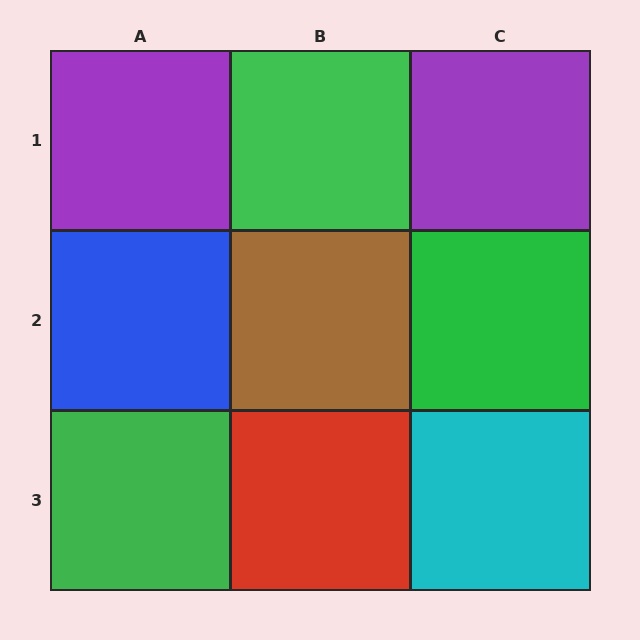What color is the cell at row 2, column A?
Blue.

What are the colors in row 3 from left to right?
Green, red, cyan.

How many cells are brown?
1 cell is brown.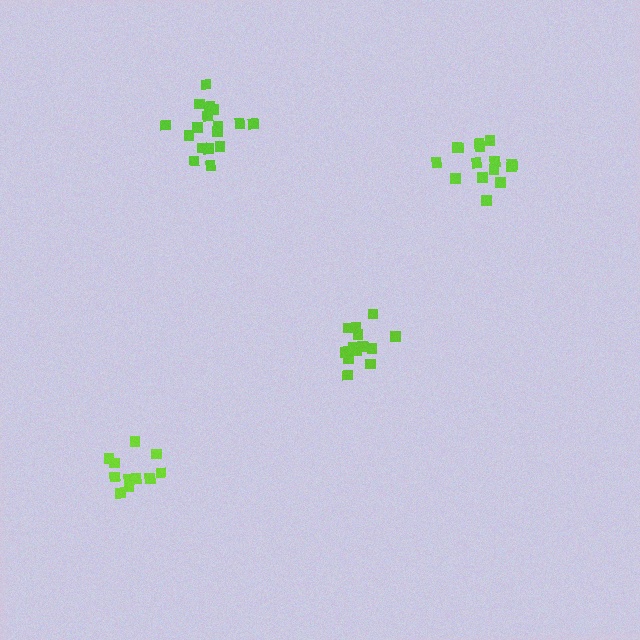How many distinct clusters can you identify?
There are 4 distinct clusters.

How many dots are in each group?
Group 1: 11 dots, Group 2: 15 dots, Group 3: 13 dots, Group 4: 17 dots (56 total).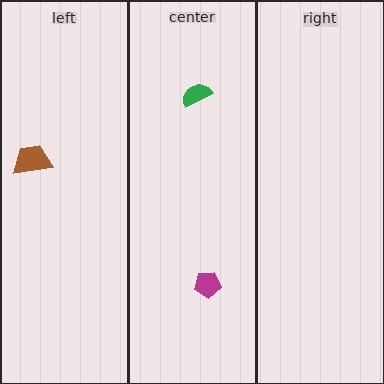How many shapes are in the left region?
1.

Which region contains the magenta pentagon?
The center region.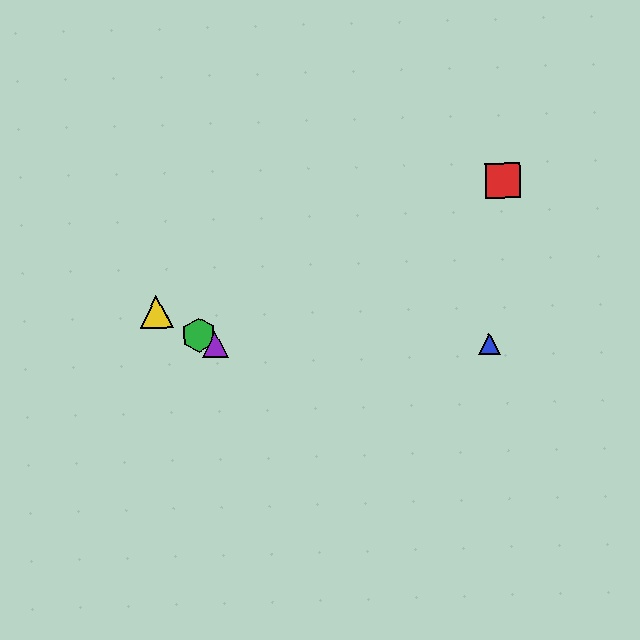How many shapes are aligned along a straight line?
3 shapes (the green hexagon, the yellow triangle, the purple triangle) are aligned along a straight line.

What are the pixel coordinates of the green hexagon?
The green hexagon is at (198, 335).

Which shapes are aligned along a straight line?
The green hexagon, the yellow triangle, the purple triangle are aligned along a straight line.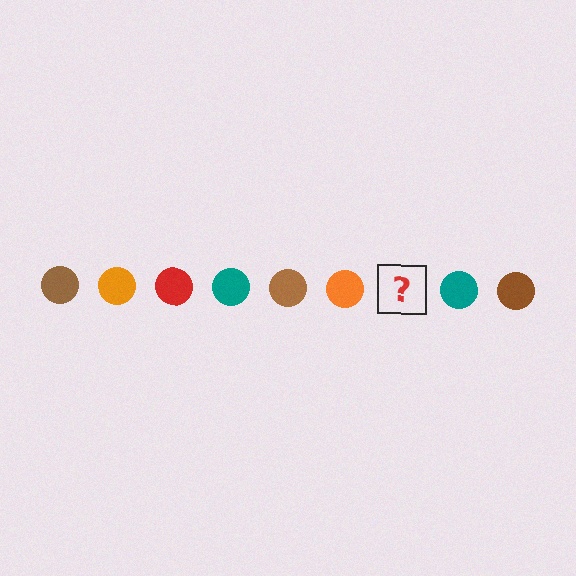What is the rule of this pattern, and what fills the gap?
The rule is that the pattern cycles through brown, orange, red, teal circles. The gap should be filled with a red circle.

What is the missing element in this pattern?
The missing element is a red circle.